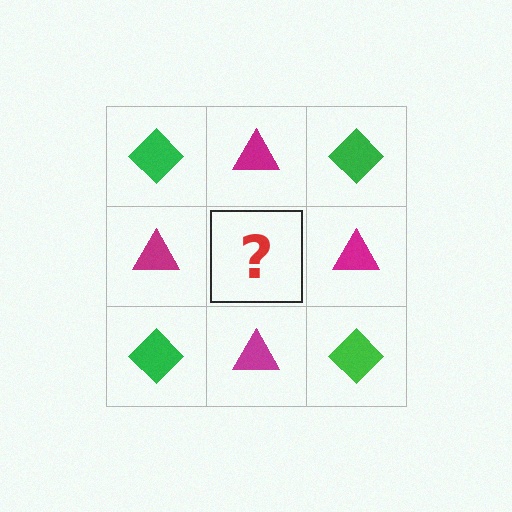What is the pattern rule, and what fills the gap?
The rule is that it alternates green diamond and magenta triangle in a checkerboard pattern. The gap should be filled with a green diamond.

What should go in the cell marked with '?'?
The missing cell should contain a green diamond.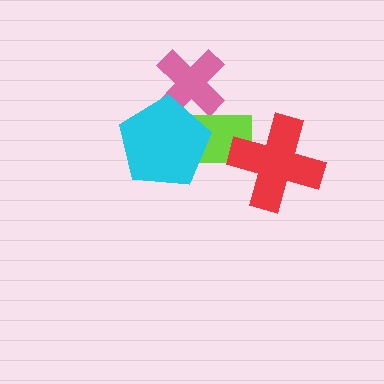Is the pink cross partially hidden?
Yes, it is partially covered by another shape.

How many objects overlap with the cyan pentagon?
2 objects overlap with the cyan pentagon.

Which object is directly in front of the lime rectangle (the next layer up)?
The red cross is directly in front of the lime rectangle.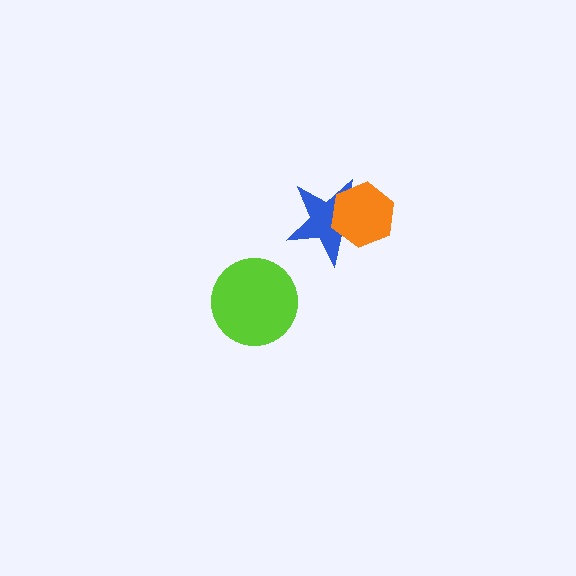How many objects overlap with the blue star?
1 object overlaps with the blue star.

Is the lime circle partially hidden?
No, no other shape covers it.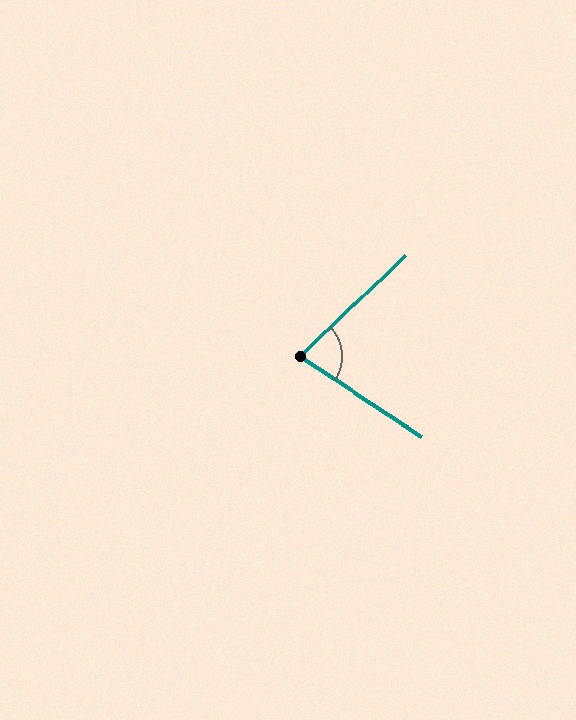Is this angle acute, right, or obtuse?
It is acute.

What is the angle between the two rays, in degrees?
Approximately 77 degrees.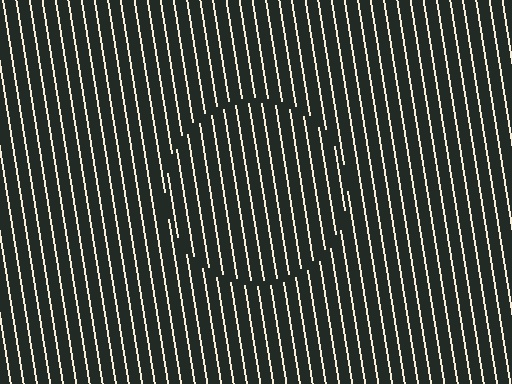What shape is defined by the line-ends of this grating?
An illusory circle. The interior of the shape contains the same grating, shifted by half a period — the contour is defined by the phase discontinuity where line-ends from the inner and outer gratings abut.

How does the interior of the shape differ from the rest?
The interior of the shape contains the same grating, shifted by half a period — the contour is defined by the phase discontinuity where line-ends from the inner and outer gratings abut.